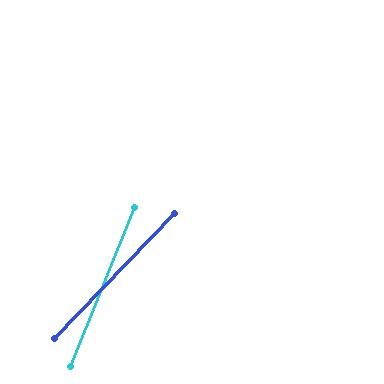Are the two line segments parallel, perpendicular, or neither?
Neither parallel nor perpendicular — they differ by about 22°.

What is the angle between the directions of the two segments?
Approximately 22 degrees.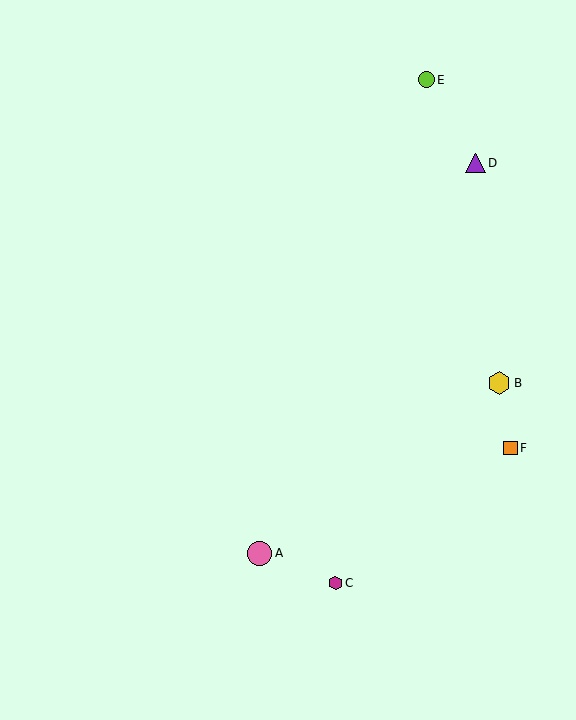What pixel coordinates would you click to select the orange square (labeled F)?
Click at (510, 448) to select the orange square F.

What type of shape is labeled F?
Shape F is an orange square.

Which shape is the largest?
The pink circle (labeled A) is the largest.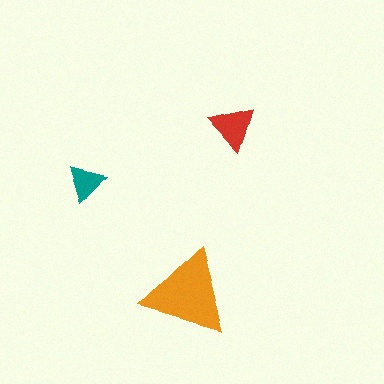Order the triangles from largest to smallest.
the orange one, the red one, the teal one.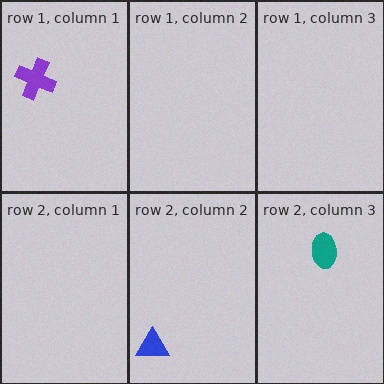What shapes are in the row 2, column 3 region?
The teal ellipse.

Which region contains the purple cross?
The row 1, column 1 region.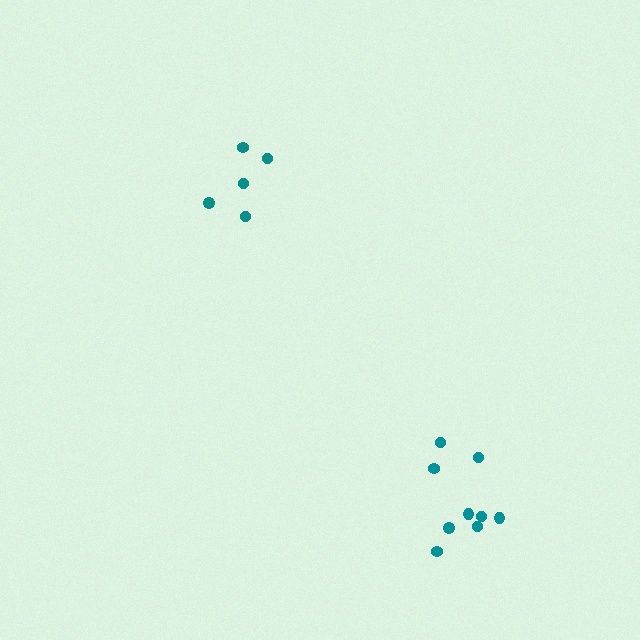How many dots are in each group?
Group 1: 9 dots, Group 2: 5 dots (14 total).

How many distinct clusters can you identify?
There are 2 distinct clusters.